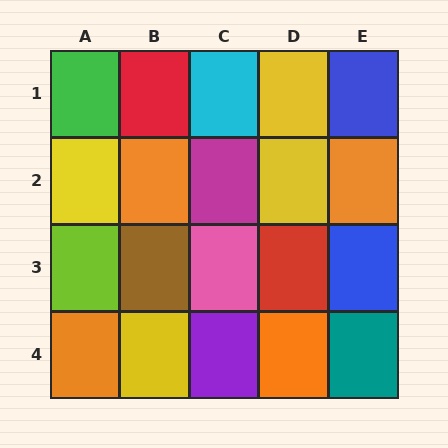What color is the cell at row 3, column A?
Lime.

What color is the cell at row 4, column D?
Orange.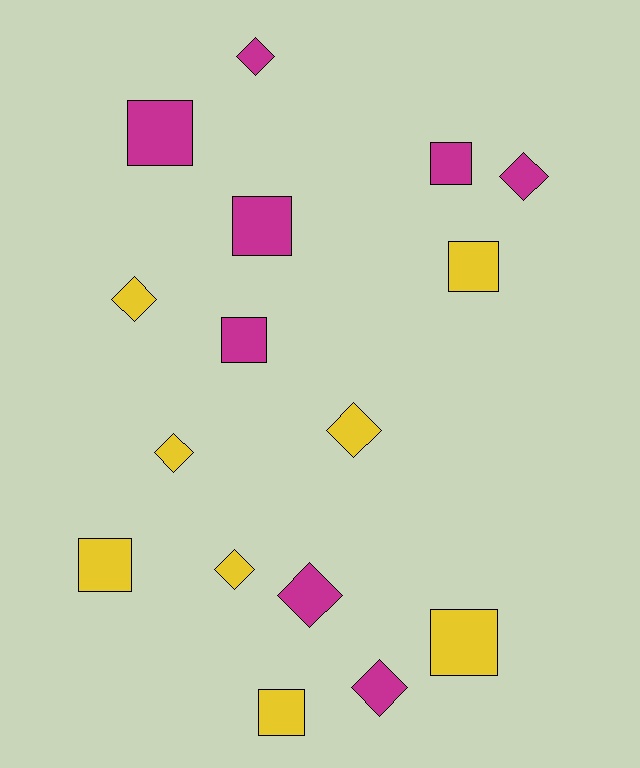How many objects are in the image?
There are 16 objects.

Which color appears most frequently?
Magenta, with 8 objects.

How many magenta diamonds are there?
There are 4 magenta diamonds.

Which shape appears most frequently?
Square, with 8 objects.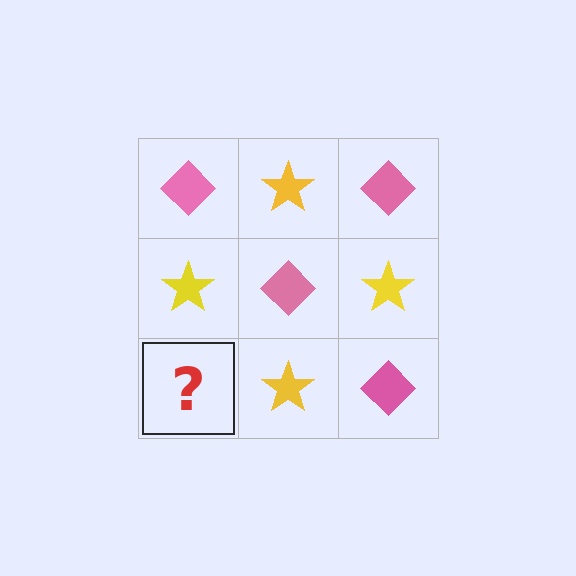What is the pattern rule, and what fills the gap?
The rule is that it alternates pink diamond and yellow star in a checkerboard pattern. The gap should be filled with a pink diamond.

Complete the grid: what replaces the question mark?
The question mark should be replaced with a pink diamond.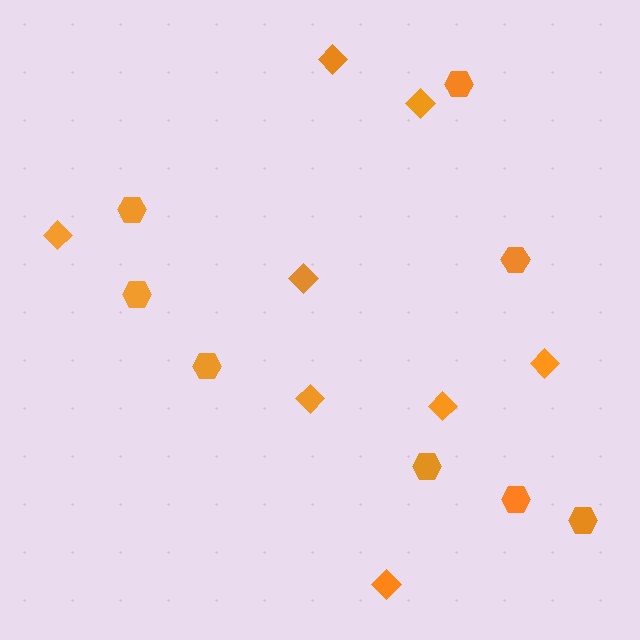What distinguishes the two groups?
There are 2 groups: one group of hexagons (8) and one group of diamonds (8).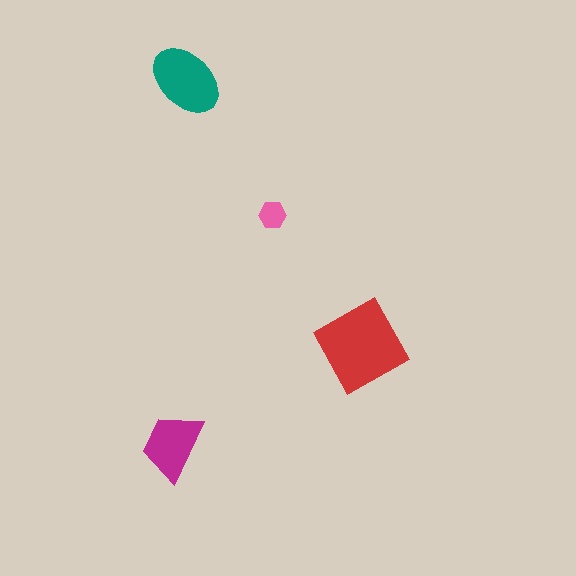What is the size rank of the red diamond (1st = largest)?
1st.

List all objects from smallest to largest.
The pink hexagon, the magenta trapezoid, the teal ellipse, the red diamond.